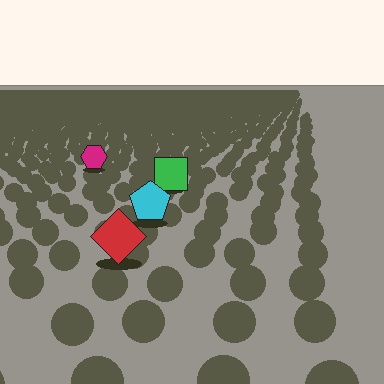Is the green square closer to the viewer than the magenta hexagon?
Yes. The green square is closer — you can tell from the texture gradient: the ground texture is coarser near it.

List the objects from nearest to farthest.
From nearest to farthest: the red diamond, the cyan pentagon, the green square, the magenta hexagon.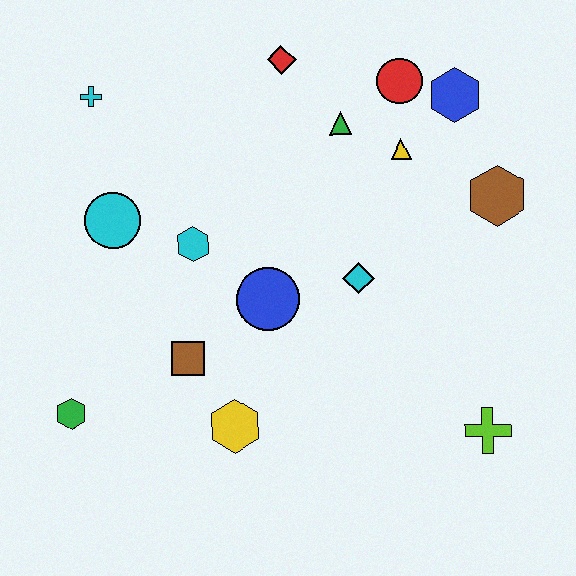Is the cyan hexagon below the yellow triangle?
Yes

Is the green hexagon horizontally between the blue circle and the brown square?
No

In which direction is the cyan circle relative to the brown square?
The cyan circle is above the brown square.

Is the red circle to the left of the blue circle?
No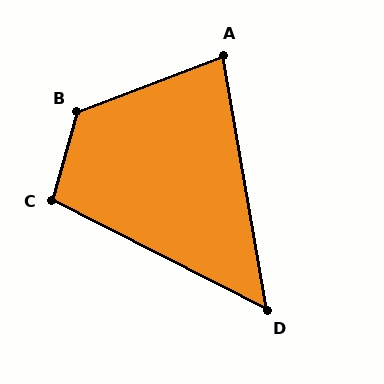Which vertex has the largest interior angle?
B, at approximately 127 degrees.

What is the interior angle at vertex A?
Approximately 79 degrees (acute).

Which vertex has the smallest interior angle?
D, at approximately 53 degrees.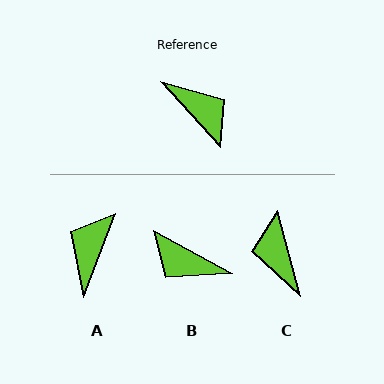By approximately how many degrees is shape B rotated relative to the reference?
Approximately 161 degrees clockwise.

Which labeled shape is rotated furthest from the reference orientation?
B, about 161 degrees away.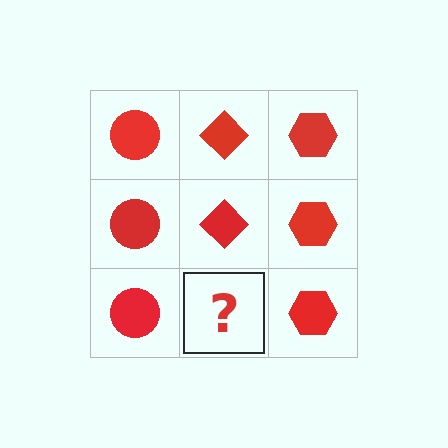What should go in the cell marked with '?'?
The missing cell should contain a red diamond.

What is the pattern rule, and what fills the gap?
The rule is that each column has a consistent shape. The gap should be filled with a red diamond.